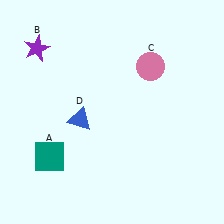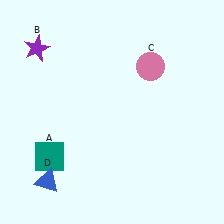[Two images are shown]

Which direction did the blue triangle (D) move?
The blue triangle (D) moved down.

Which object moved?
The blue triangle (D) moved down.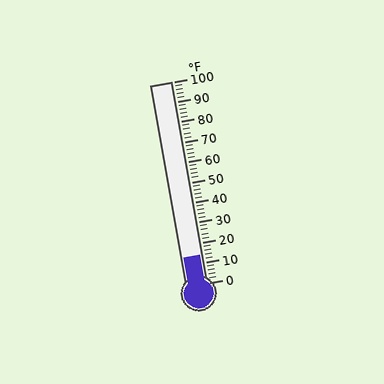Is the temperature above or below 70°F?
The temperature is below 70°F.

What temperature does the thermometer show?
The thermometer shows approximately 14°F.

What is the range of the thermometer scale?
The thermometer scale ranges from 0°F to 100°F.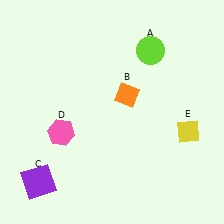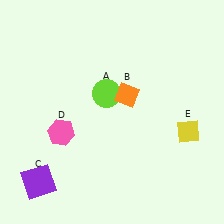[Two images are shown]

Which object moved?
The lime circle (A) moved left.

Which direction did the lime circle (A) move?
The lime circle (A) moved left.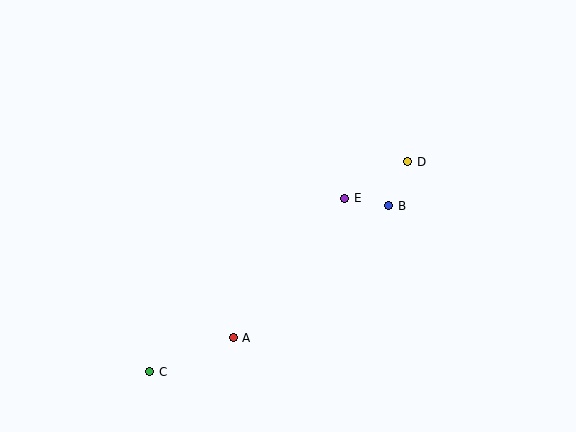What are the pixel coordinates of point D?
Point D is at (408, 162).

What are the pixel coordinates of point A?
Point A is at (233, 338).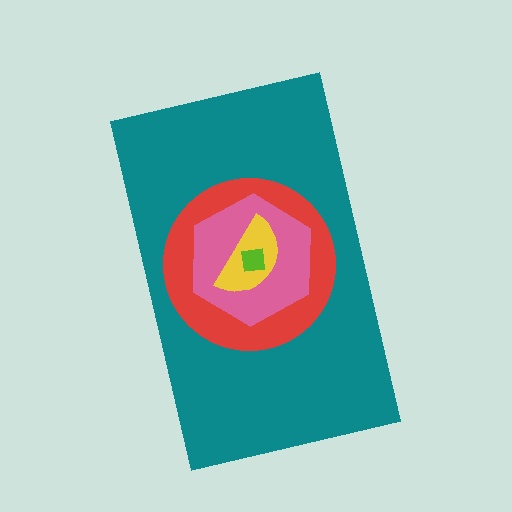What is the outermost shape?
The teal rectangle.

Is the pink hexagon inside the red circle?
Yes.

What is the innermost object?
The lime square.